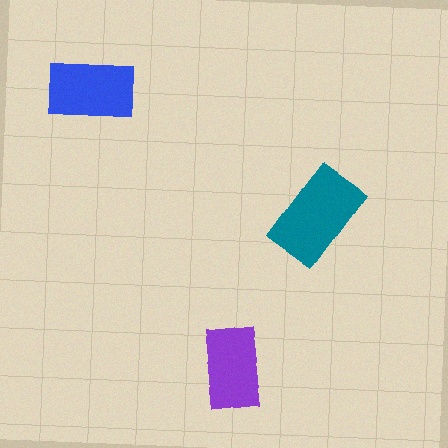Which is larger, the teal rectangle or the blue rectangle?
The teal one.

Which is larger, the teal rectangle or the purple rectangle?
The teal one.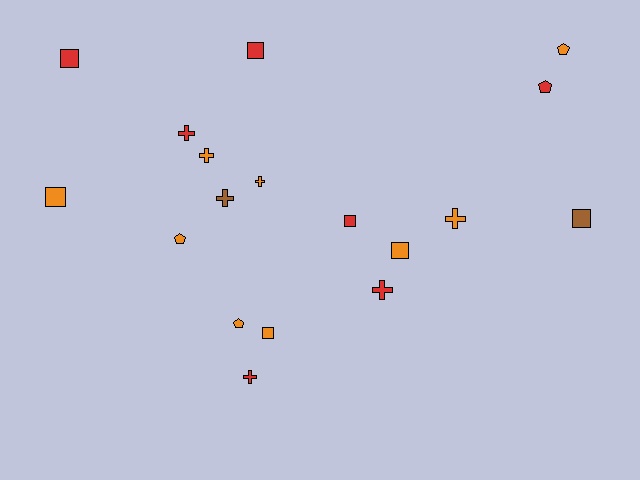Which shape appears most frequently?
Square, with 7 objects.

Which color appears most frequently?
Orange, with 9 objects.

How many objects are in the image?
There are 18 objects.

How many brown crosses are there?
There is 1 brown cross.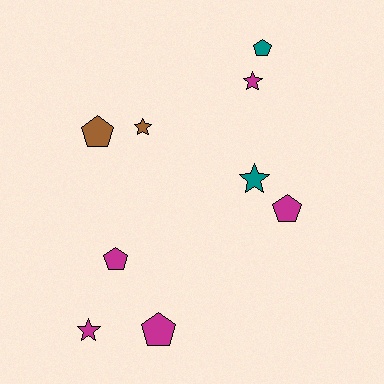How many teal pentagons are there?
There is 1 teal pentagon.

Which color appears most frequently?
Magenta, with 5 objects.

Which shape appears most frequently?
Pentagon, with 5 objects.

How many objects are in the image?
There are 9 objects.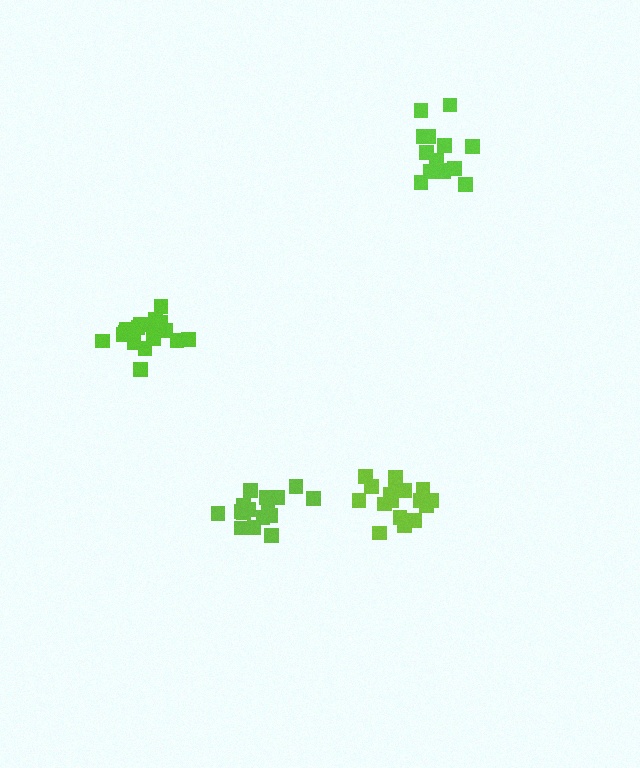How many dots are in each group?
Group 1: 17 dots, Group 2: 17 dots, Group 3: 17 dots, Group 4: 14 dots (65 total).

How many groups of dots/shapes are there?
There are 4 groups.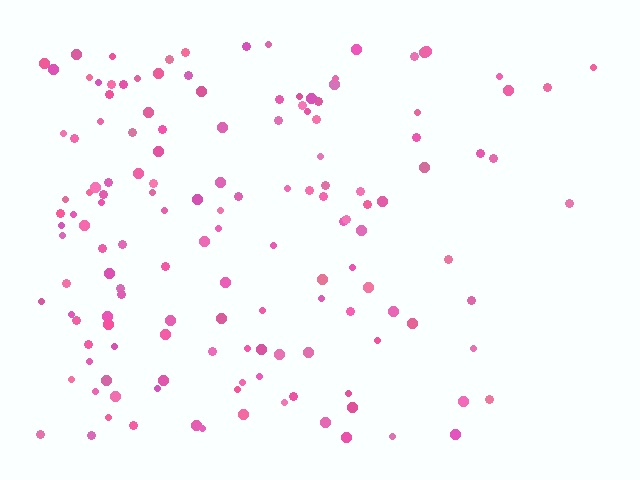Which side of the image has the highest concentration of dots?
The left.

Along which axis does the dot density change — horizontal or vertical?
Horizontal.